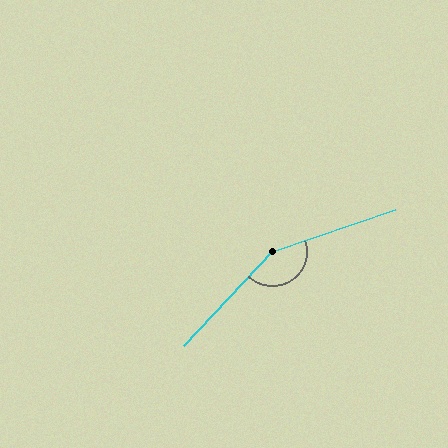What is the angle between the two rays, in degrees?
Approximately 152 degrees.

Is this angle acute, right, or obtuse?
It is obtuse.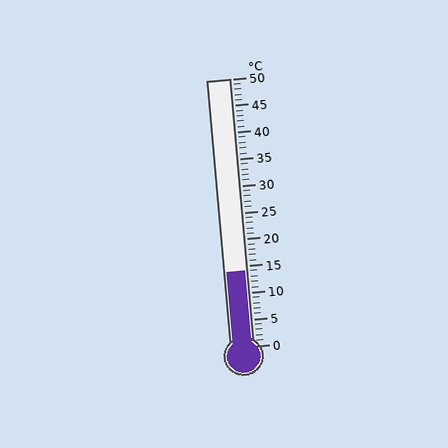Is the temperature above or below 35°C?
The temperature is below 35°C.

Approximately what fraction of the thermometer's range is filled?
The thermometer is filled to approximately 30% of its range.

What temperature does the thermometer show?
The thermometer shows approximately 14°C.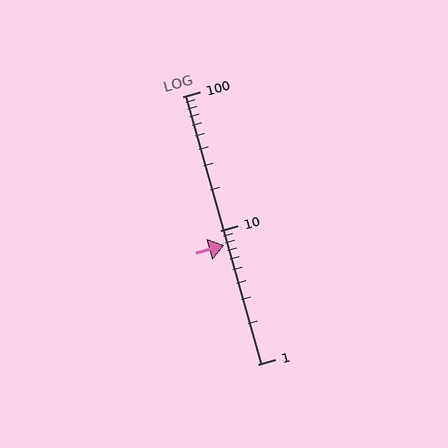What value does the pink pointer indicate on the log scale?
The pointer indicates approximately 7.7.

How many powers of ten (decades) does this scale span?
The scale spans 2 decades, from 1 to 100.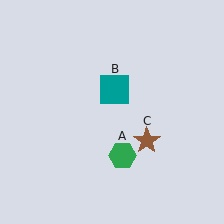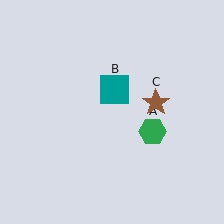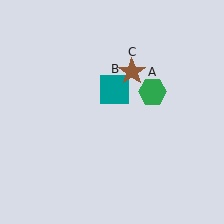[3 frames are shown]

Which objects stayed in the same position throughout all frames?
Teal square (object B) remained stationary.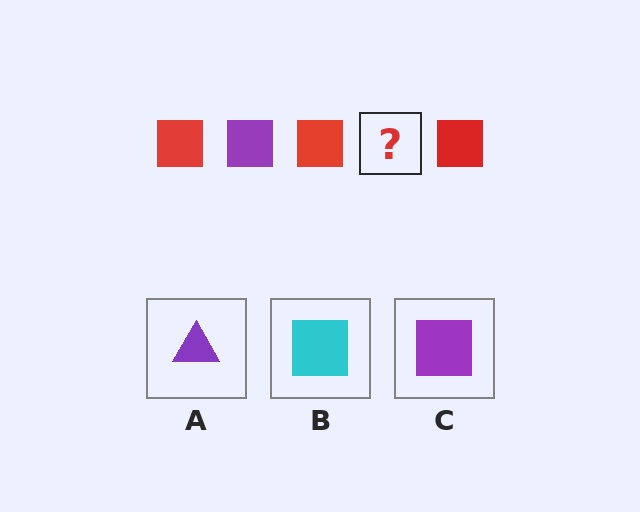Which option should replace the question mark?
Option C.